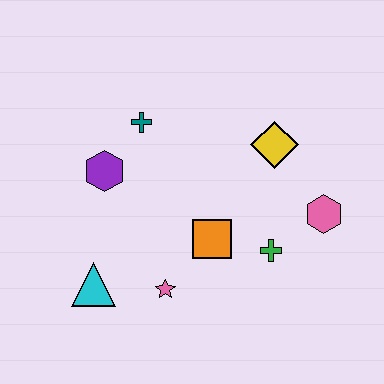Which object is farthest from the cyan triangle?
The pink hexagon is farthest from the cyan triangle.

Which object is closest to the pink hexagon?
The green cross is closest to the pink hexagon.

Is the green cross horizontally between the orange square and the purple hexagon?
No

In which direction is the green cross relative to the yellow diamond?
The green cross is below the yellow diamond.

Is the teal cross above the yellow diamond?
Yes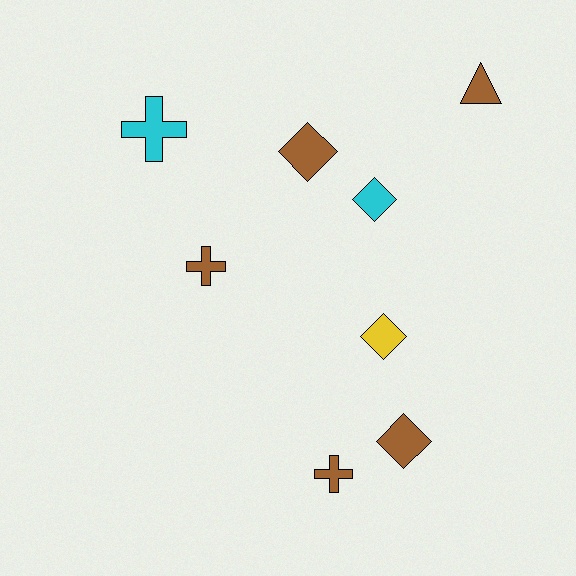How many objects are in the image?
There are 8 objects.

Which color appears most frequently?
Brown, with 5 objects.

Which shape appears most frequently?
Diamond, with 4 objects.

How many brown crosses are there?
There are 2 brown crosses.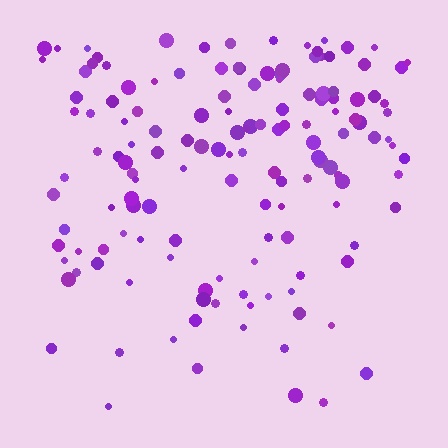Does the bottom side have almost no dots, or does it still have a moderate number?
Still a moderate number, just noticeably fewer than the top.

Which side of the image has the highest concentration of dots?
The top.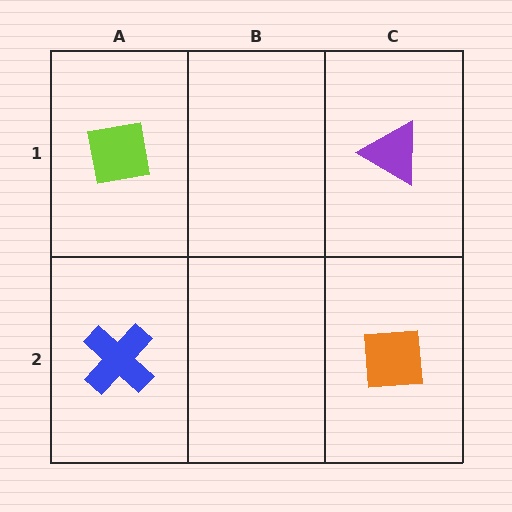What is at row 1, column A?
A lime square.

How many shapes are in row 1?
2 shapes.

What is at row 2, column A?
A blue cross.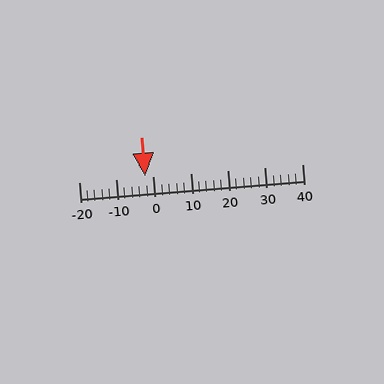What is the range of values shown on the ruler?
The ruler shows values from -20 to 40.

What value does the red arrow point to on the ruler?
The red arrow points to approximately -2.